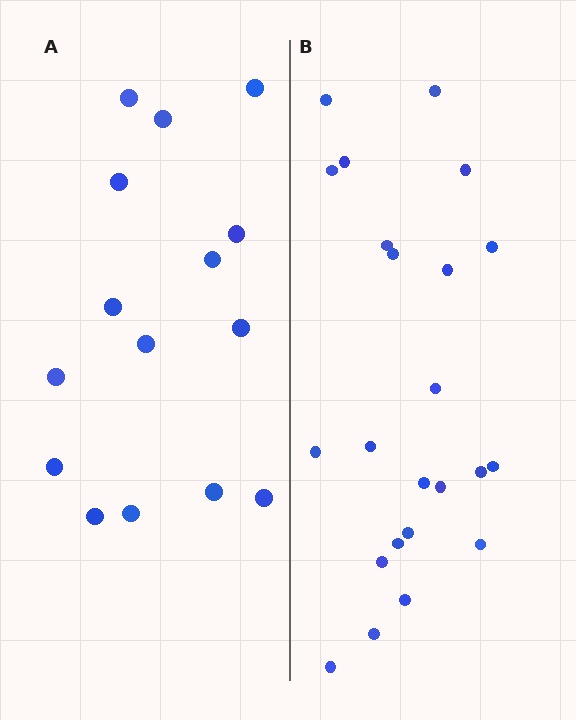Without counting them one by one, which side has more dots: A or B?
Region B (the right region) has more dots.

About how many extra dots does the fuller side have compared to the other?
Region B has roughly 8 or so more dots than region A.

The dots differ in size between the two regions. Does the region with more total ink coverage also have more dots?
No. Region A has more total ink coverage because its dots are larger, but region B actually contains more individual dots. Total area can be misleading — the number of items is what matters here.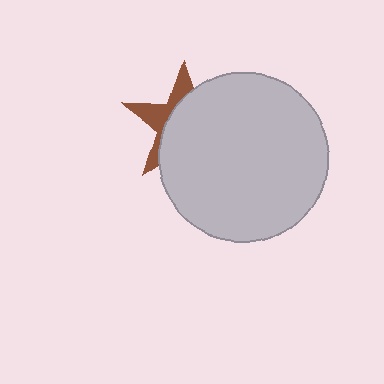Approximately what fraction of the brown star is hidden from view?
Roughly 66% of the brown star is hidden behind the light gray circle.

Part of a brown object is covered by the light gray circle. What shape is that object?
It is a star.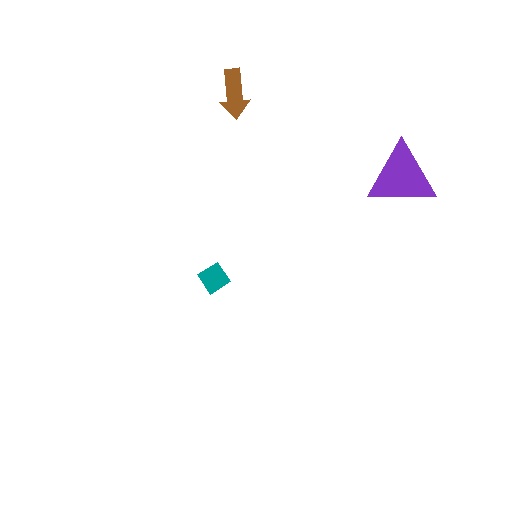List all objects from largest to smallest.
The purple triangle, the brown arrow, the teal diamond.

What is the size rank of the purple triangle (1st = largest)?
1st.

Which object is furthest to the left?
The teal diamond is leftmost.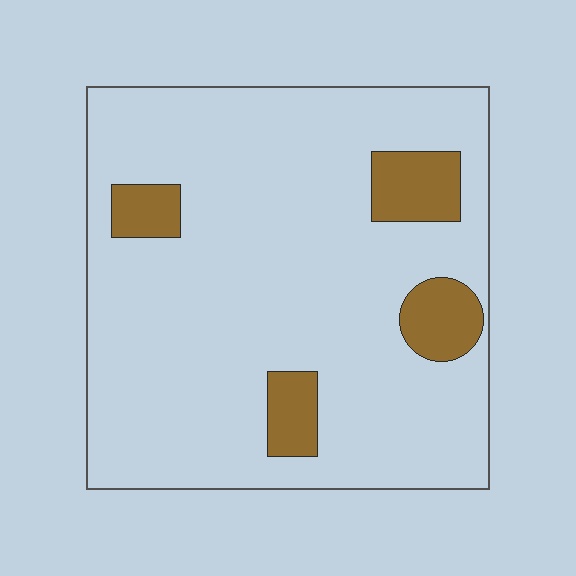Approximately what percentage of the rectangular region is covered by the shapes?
Approximately 10%.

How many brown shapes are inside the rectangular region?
4.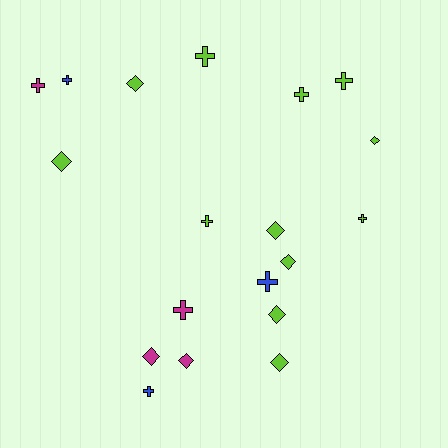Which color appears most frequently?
Lime, with 12 objects.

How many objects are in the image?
There are 19 objects.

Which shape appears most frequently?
Cross, with 10 objects.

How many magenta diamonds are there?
There are 2 magenta diamonds.